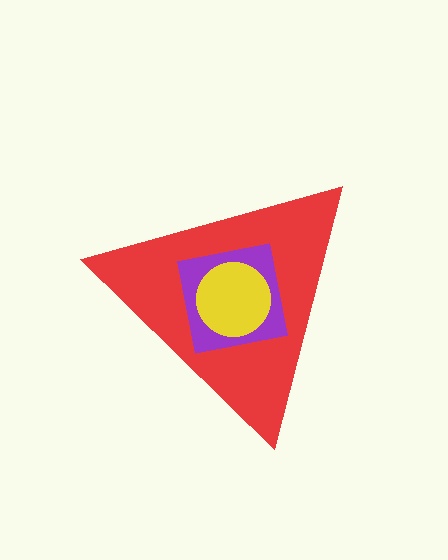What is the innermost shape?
The yellow circle.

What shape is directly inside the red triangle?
The purple square.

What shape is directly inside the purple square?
The yellow circle.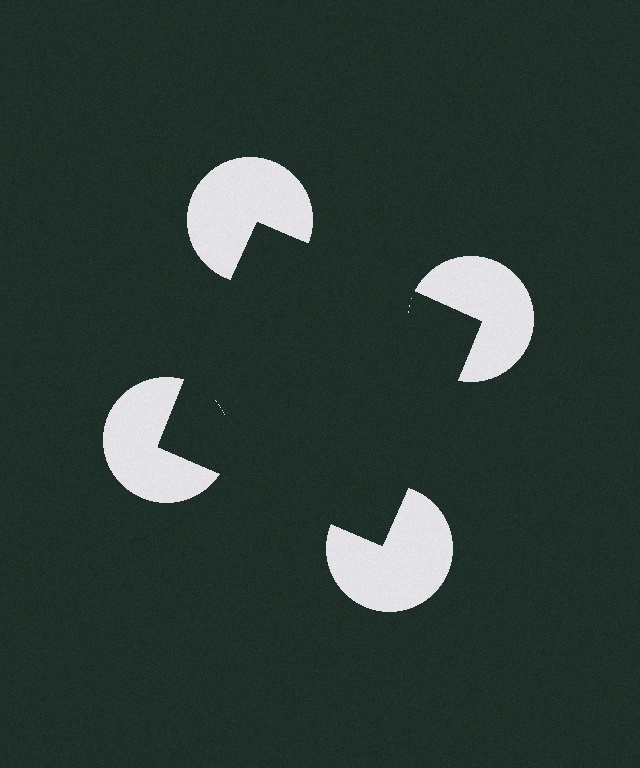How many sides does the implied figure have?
4 sides.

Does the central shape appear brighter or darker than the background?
It typically appears slightly darker than the background, even though no actual brightness change is drawn.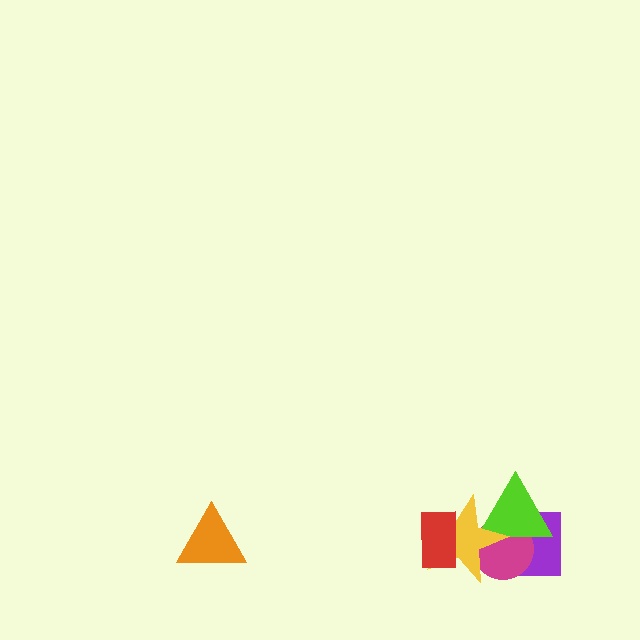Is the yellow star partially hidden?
Yes, it is partially covered by another shape.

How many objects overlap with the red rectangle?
1 object overlaps with the red rectangle.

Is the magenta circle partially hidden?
Yes, it is partially covered by another shape.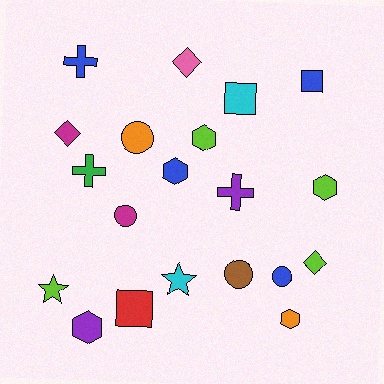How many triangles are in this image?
There are no triangles.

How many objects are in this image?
There are 20 objects.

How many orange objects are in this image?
There are 2 orange objects.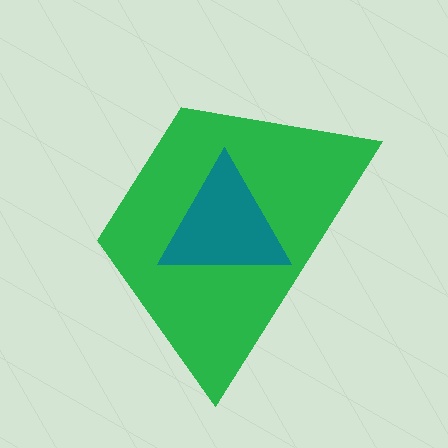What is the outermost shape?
The green trapezoid.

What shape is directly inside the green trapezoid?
The teal triangle.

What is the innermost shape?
The teal triangle.